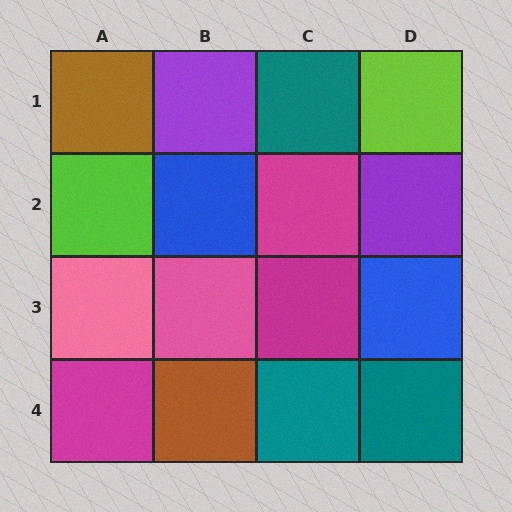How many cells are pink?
2 cells are pink.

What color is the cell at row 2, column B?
Blue.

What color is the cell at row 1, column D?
Lime.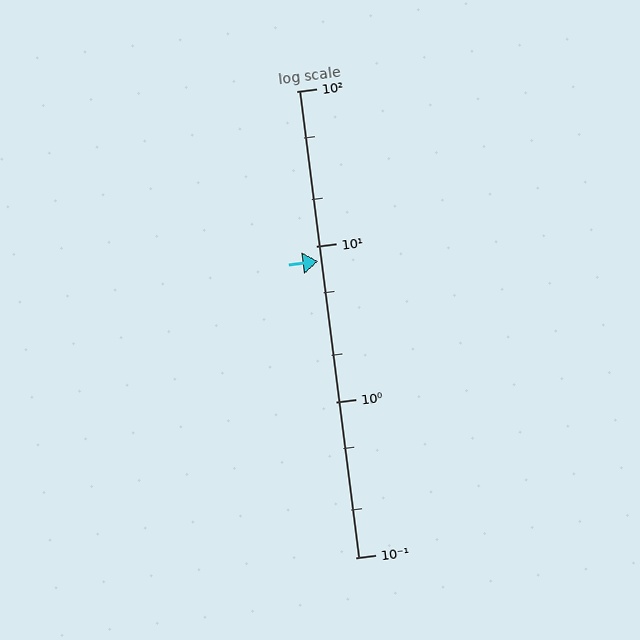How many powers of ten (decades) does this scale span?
The scale spans 3 decades, from 0.1 to 100.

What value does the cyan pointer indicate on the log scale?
The pointer indicates approximately 8.1.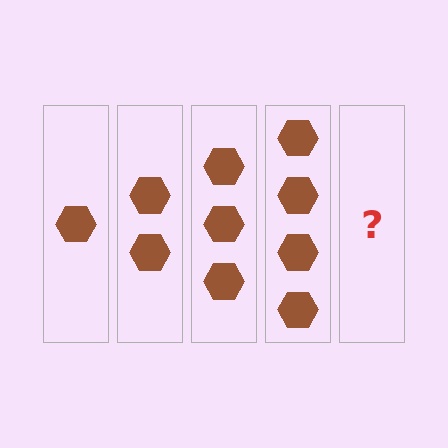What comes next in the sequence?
The next element should be 5 hexagons.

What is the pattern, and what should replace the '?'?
The pattern is that each step adds one more hexagon. The '?' should be 5 hexagons.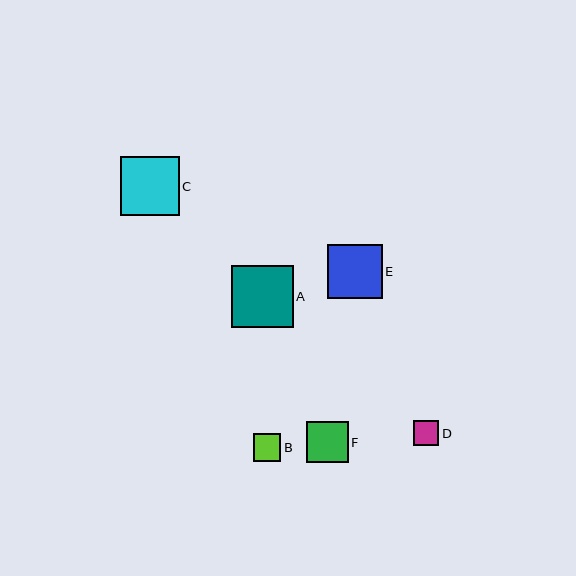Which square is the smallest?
Square D is the smallest with a size of approximately 25 pixels.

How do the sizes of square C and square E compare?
Square C and square E are approximately the same size.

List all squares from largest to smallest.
From largest to smallest: A, C, E, F, B, D.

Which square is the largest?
Square A is the largest with a size of approximately 62 pixels.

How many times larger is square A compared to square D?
Square A is approximately 2.5 times the size of square D.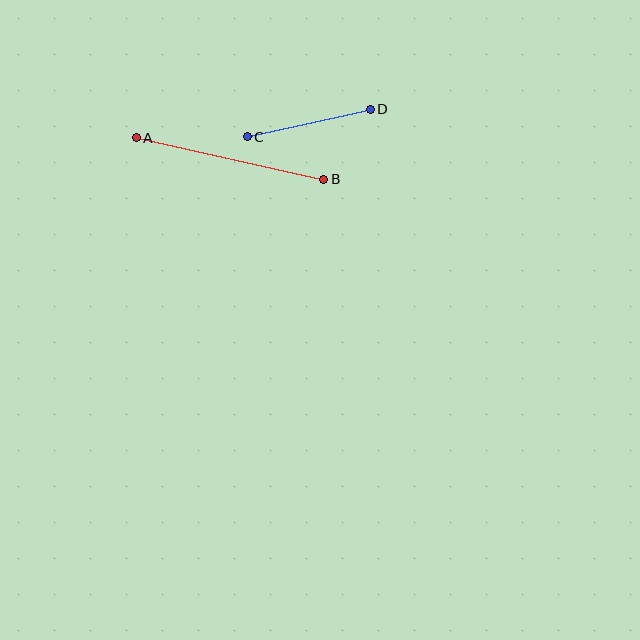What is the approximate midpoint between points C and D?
The midpoint is at approximately (309, 123) pixels.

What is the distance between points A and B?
The distance is approximately 192 pixels.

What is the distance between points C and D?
The distance is approximately 126 pixels.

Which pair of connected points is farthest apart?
Points A and B are farthest apart.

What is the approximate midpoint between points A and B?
The midpoint is at approximately (230, 159) pixels.